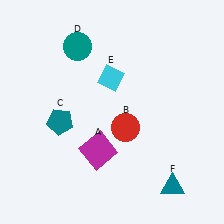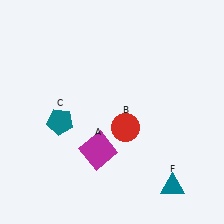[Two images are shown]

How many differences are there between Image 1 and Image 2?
There are 2 differences between the two images.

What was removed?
The teal circle (D), the cyan diamond (E) were removed in Image 2.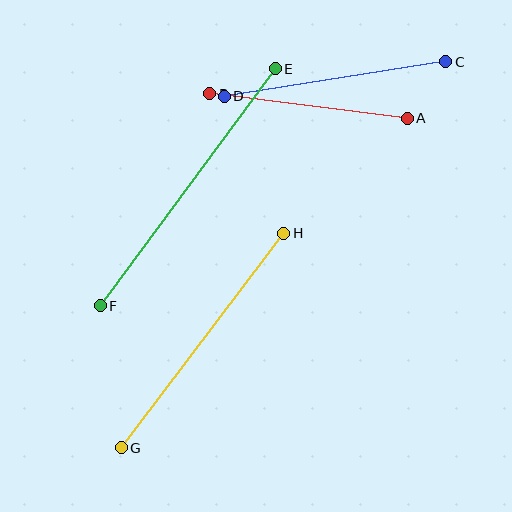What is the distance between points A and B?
The distance is approximately 199 pixels.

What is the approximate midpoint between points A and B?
The midpoint is at approximately (309, 106) pixels.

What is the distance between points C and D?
The distance is approximately 224 pixels.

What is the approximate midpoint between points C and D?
The midpoint is at approximately (335, 79) pixels.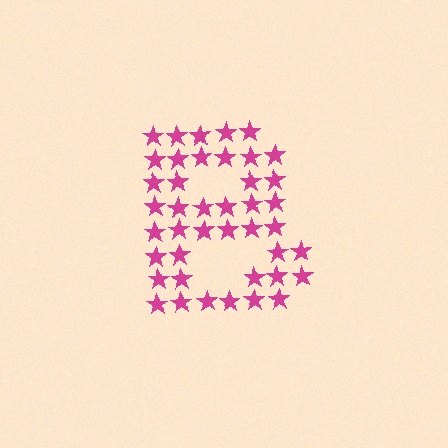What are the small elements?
The small elements are stars.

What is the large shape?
The large shape is the letter B.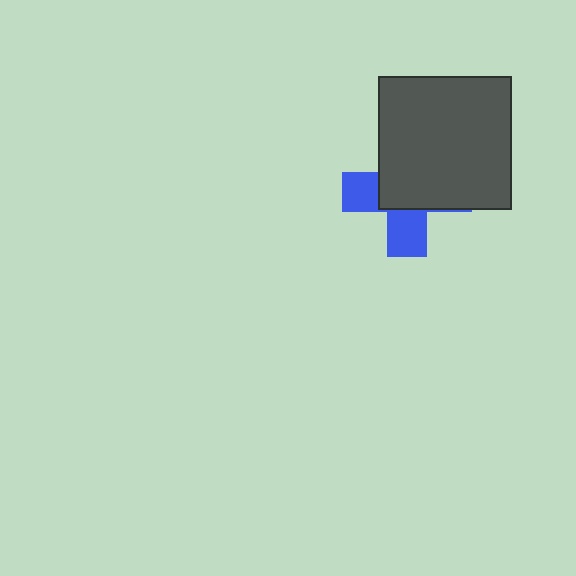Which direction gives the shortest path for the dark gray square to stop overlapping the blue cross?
Moving toward the upper-right gives the shortest separation.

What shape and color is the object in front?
The object in front is a dark gray square.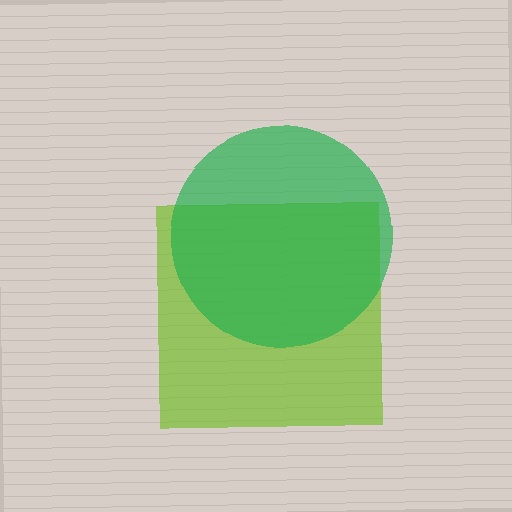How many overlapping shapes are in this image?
There are 2 overlapping shapes in the image.